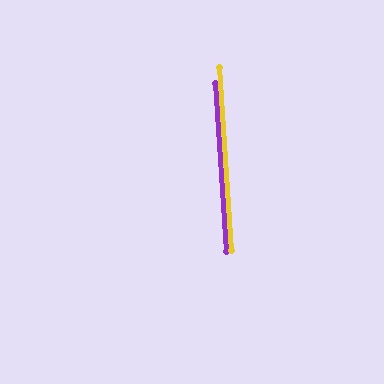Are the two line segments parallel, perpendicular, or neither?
Parallel — their directions differ by only 0.1°.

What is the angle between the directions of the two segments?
Approximately 0 degrees.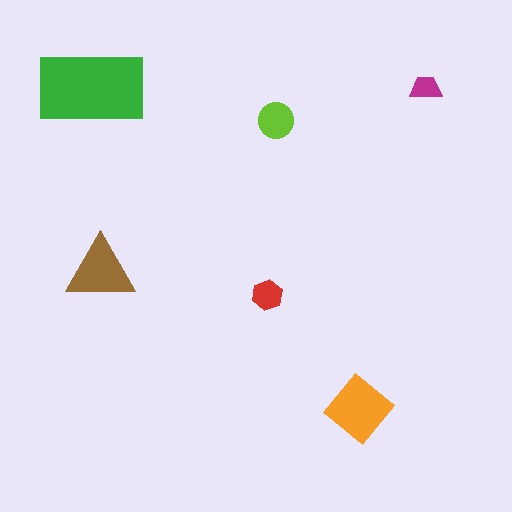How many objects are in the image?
There are 6 objects in the image.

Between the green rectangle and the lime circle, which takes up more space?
The green rectangle.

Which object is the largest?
The green rectangle.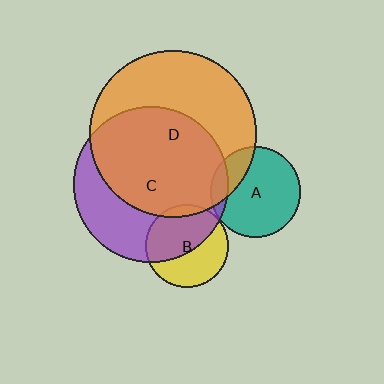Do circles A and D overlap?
Yes.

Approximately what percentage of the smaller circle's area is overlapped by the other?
Approximately 20%.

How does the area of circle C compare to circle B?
Approximately 3.5 times.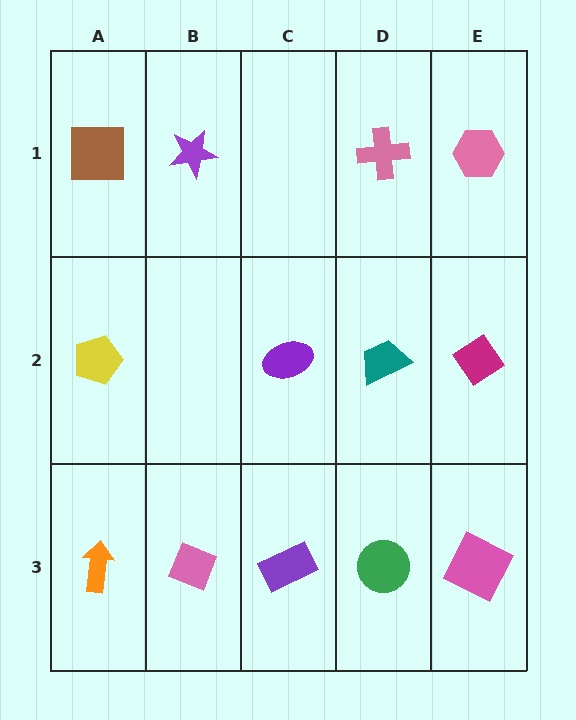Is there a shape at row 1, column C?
No, that cell is empty.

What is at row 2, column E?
A magenta diamond.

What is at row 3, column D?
A green circle.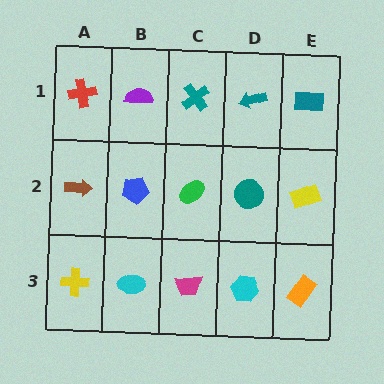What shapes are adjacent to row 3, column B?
A blue pentagon (row 2, column B), a yellow cross (row 3, column A), a magenta trapezoid (row 3, column C).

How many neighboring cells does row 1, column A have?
2.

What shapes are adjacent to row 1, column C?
A green ellipse (row 2, column C), a purple semicircle (row 1, column B), a teal arrow (row 1, column D).